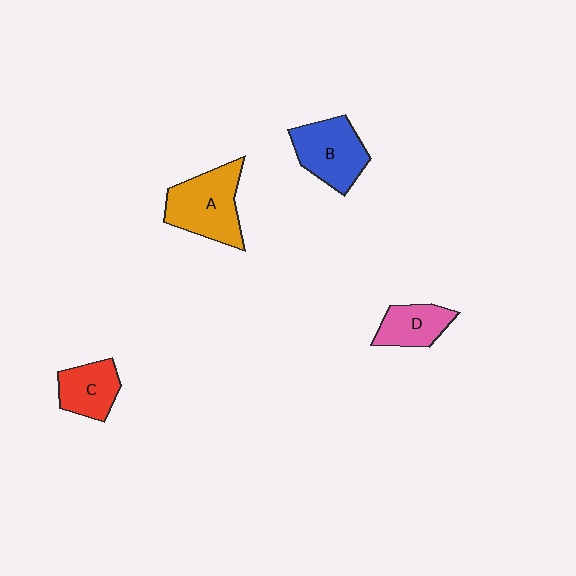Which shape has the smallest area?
Shape D (pink).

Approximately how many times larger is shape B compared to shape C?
Approximately 1.4 times.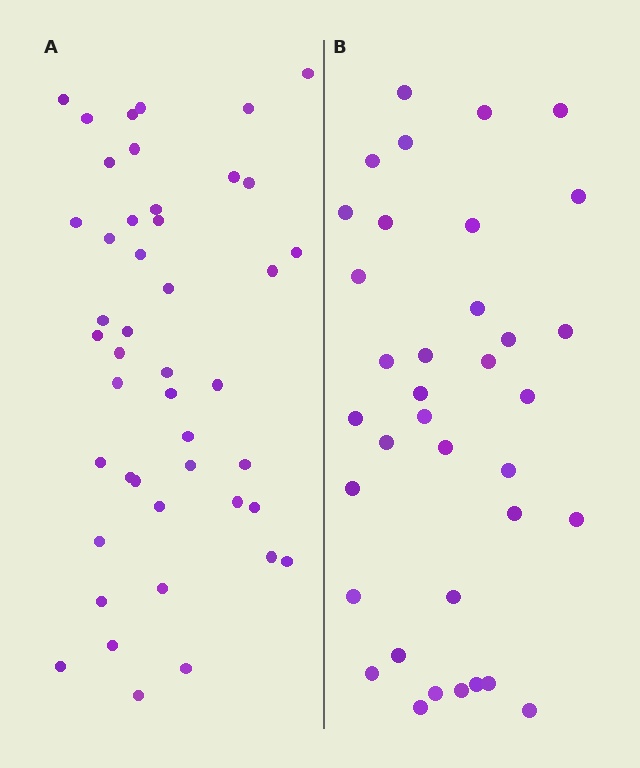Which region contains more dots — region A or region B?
Region A (the left region) has more dots.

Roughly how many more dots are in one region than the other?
Region A has roughly 8 or so more dots than region B.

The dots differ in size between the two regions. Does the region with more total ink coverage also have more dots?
No. Region B has more total ink coverage because its dots are larger, but region A actually contains more individual dots. Total area can be misleading — the number of items is what matters here.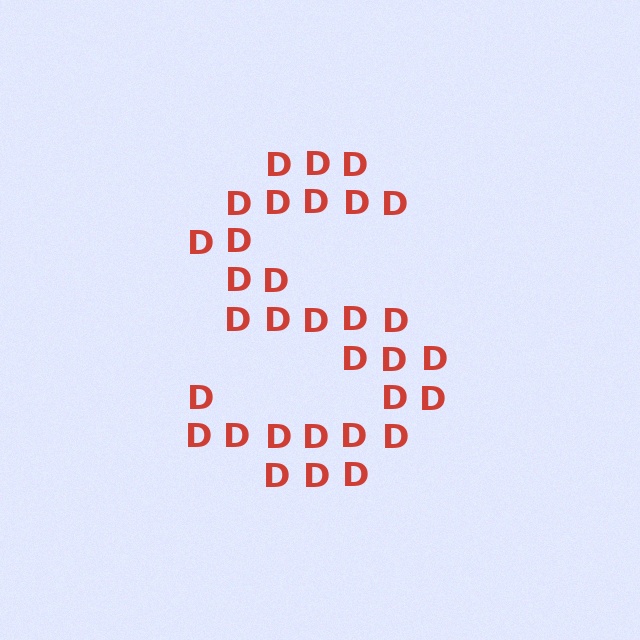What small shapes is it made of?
It is made of small letter D's.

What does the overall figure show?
The overall figure shows the letter S.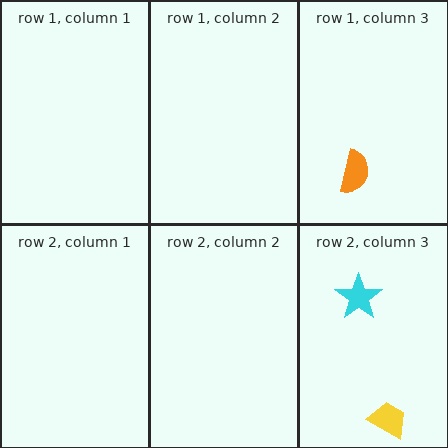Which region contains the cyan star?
The row 2, column 3 region.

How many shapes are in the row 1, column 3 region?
1.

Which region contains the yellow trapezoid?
The row 2, column 3 region.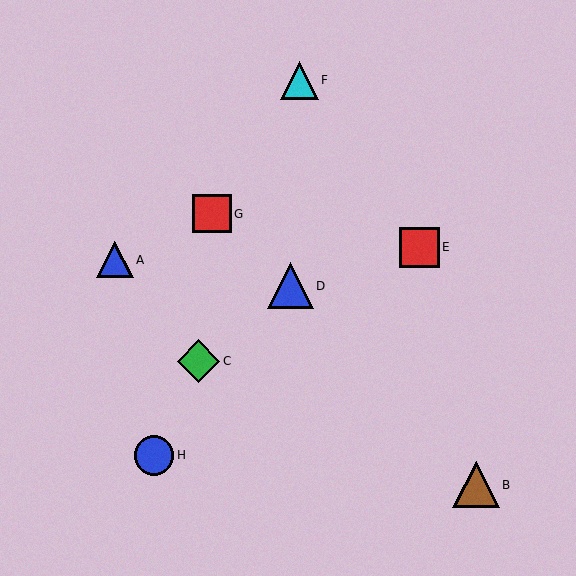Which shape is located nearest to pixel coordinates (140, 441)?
The blue circle (labeled H) at (154, 455) is nearest to that location.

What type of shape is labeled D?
Shape D is a blue triangle.